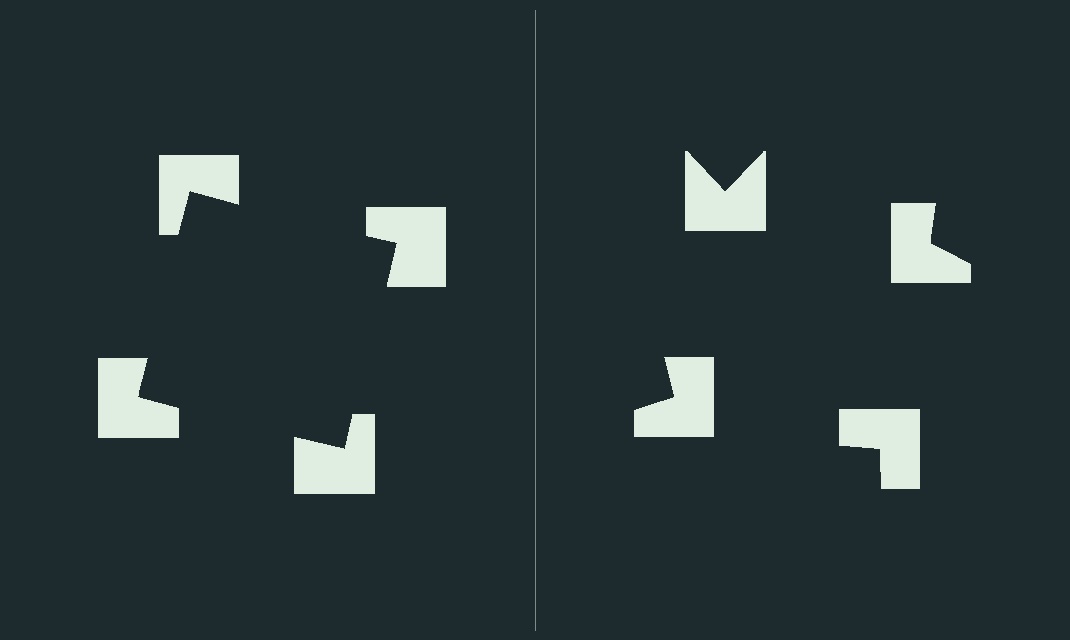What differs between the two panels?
The notched squares are positioned identically on both sides; only the wedge orientations differ. On the left they align to a square; on the right they are misaligned.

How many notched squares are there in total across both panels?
8 — 4 on each side.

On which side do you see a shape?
An illusory square appears on the left side. On the right side the wedge cuts are rotated, so no coherent shape forms.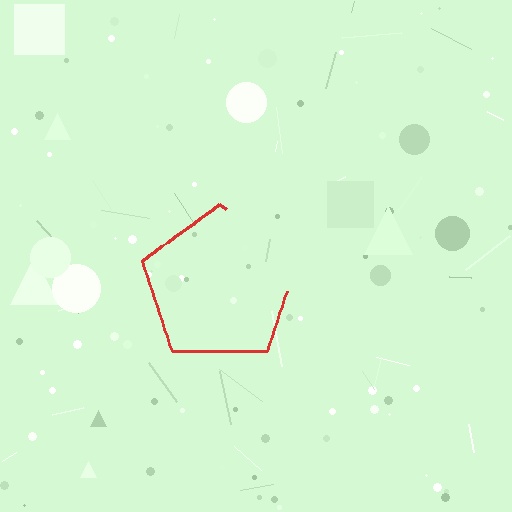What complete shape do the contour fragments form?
The contour fragments form a pentagon.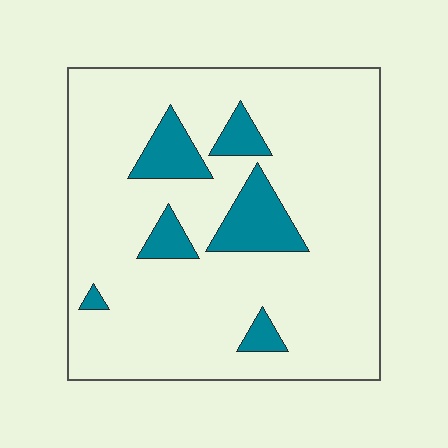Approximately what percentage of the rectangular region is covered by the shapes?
Approximately 15%.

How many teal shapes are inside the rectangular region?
6.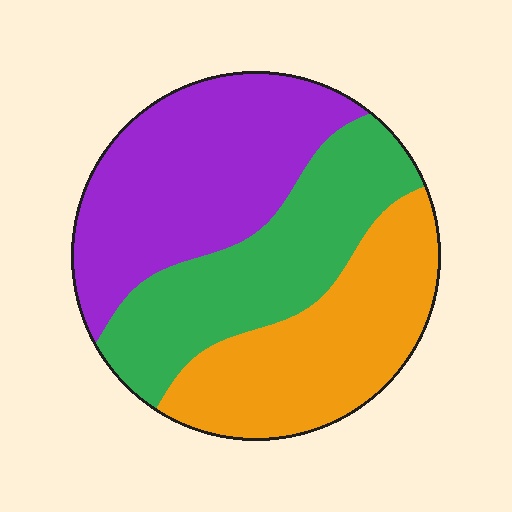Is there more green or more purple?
Purple.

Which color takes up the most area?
Purple, at roughly 35%.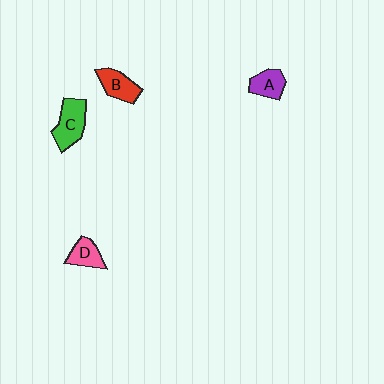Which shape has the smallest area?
Shape D (pink).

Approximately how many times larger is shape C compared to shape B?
Approximately 1.3 times.